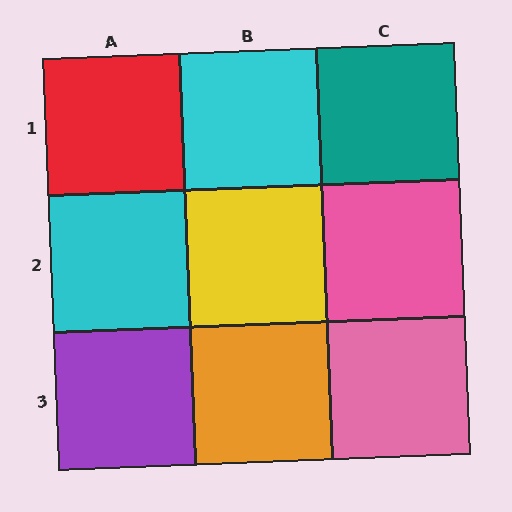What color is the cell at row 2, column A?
Cyan.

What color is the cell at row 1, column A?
Red.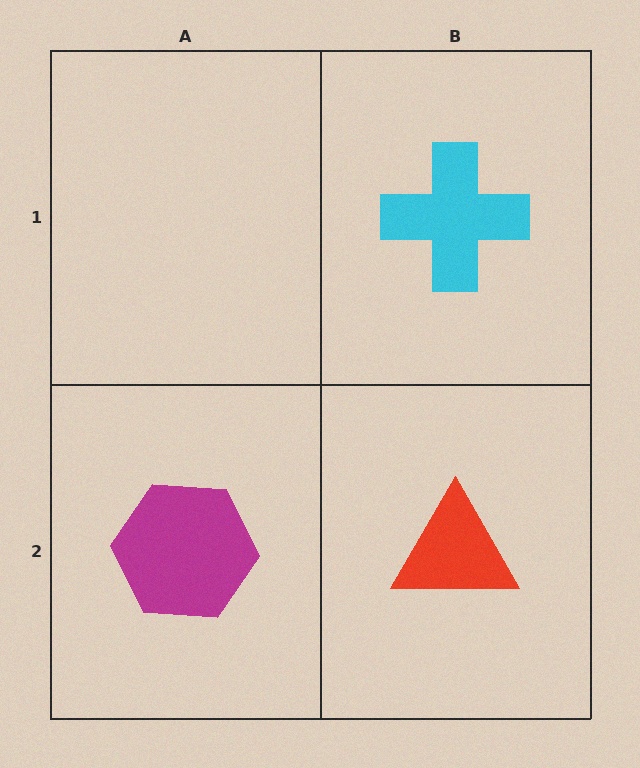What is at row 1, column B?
A cyan cross.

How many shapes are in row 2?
2 shapes.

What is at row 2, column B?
A red triangle.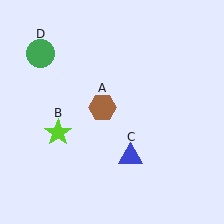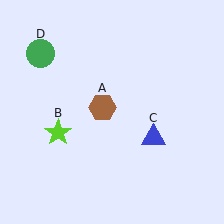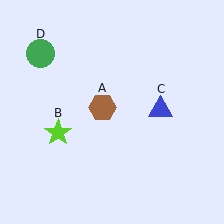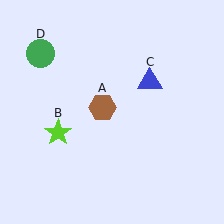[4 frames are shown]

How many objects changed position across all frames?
1 object changed position: blue triangle (object C).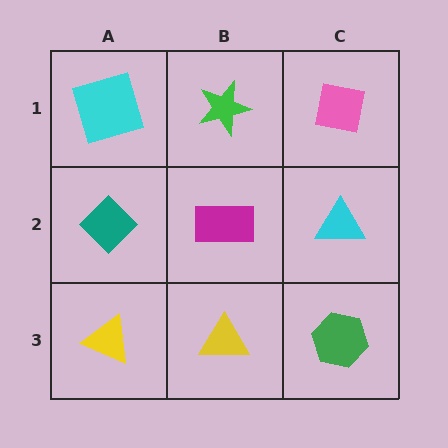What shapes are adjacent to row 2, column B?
A green star (row 1, column B), a yellow triangle (row 3, column B), a teal diamond (row 2, column A), a cyan triangle (row 2, column C).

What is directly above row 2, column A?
A cyan square.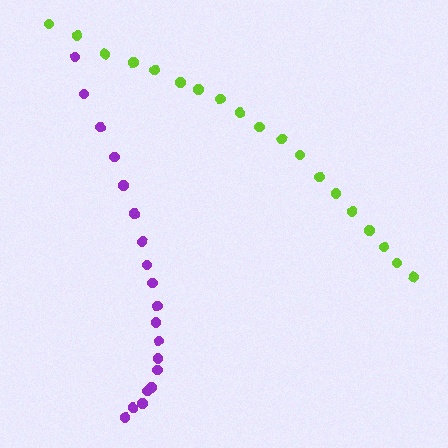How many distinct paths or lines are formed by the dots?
There are 2 distinct paths.